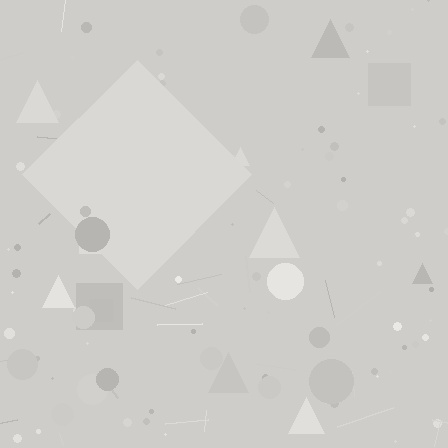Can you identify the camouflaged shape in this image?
The camouflaged shape is a diamond.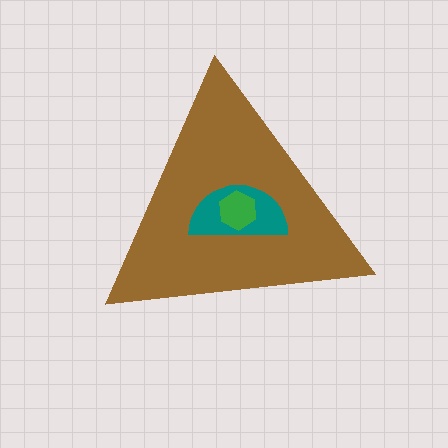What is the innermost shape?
The green hexagon.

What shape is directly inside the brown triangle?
The teal semicircle.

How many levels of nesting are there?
3.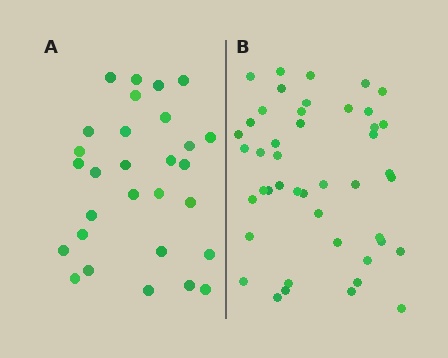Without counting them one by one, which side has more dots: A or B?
Region B (the right region) has more dots.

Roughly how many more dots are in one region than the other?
Region B has approximately 15 more dots than region A.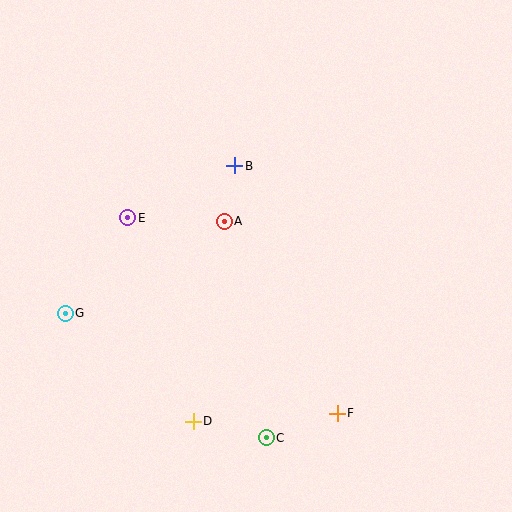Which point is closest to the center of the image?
Point A at (224, 221) is closest to the center.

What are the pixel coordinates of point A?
Point A is at (224, 221).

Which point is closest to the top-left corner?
Point E is closest to the top-left corner.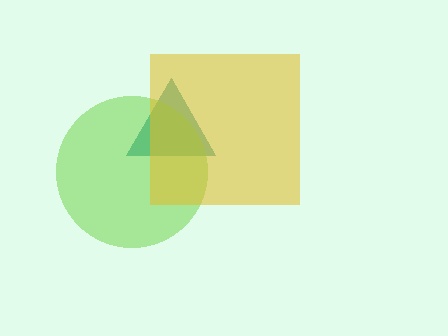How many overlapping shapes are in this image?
There are 3 overlapping shapes in the image.